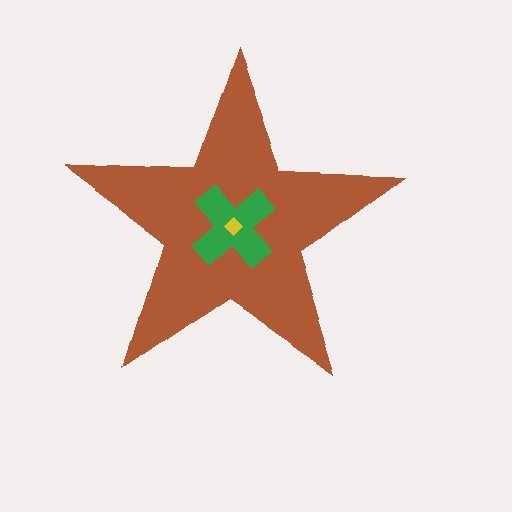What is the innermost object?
The yellow diamond.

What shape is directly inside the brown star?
The green cross.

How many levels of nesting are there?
3.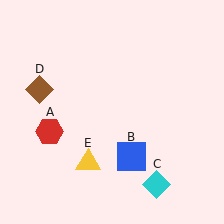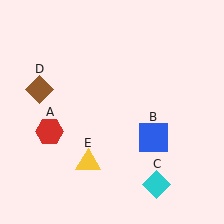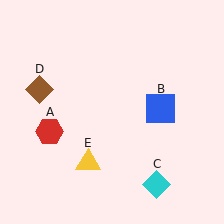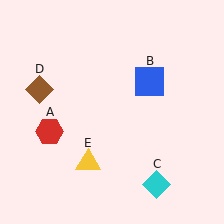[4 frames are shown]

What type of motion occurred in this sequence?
The blue square (object B) rotated counterclockwise around the center of the scene.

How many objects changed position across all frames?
1 object changed position: blue square (object B).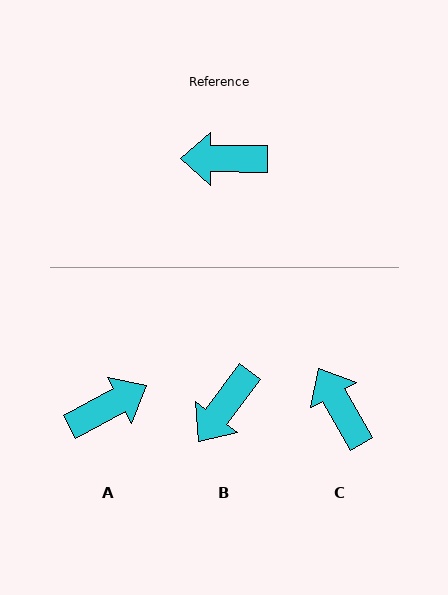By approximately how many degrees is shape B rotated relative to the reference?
Approximately 54 degrees counter-clockwise.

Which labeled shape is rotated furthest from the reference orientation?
A, about 152 degrees away.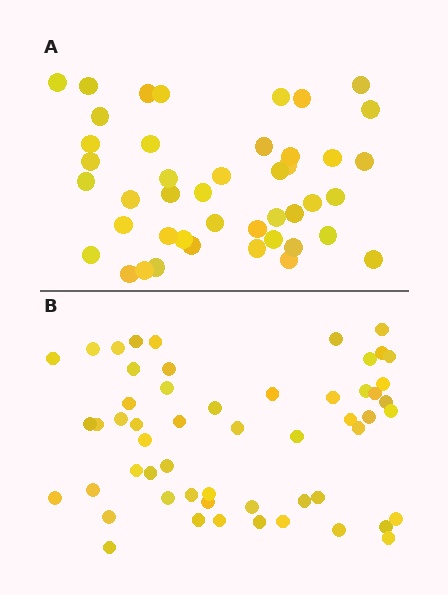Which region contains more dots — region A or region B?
Region B (the bottom region) has more dots.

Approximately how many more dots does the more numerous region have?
Region B has roughly 12 or so more dots than region A.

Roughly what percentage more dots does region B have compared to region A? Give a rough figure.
About 25% more.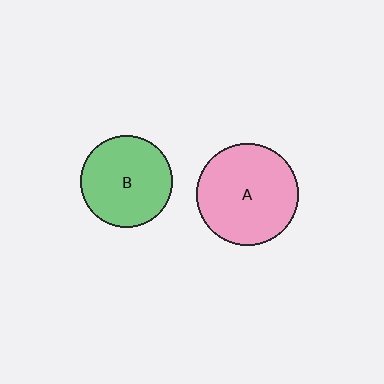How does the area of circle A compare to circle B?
Approximately 1.2 times.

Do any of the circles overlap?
No, none of the circles overlap.